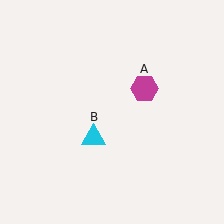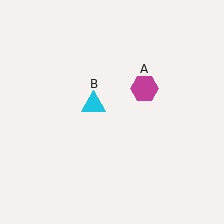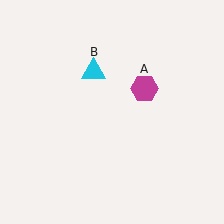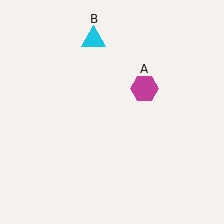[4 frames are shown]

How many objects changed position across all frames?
1 object changed position: cyan triangle (object B).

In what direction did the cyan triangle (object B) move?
The cyan triangle (object B) moved up.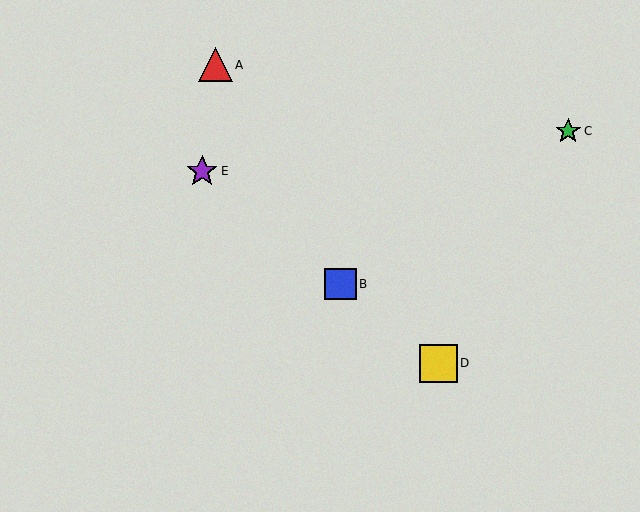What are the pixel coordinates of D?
Object D is at (439, 363).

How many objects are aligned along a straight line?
3 objects (B, D, E) are aligned along a straight line.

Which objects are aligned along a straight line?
Objects B, D, E are aligned along a straight line.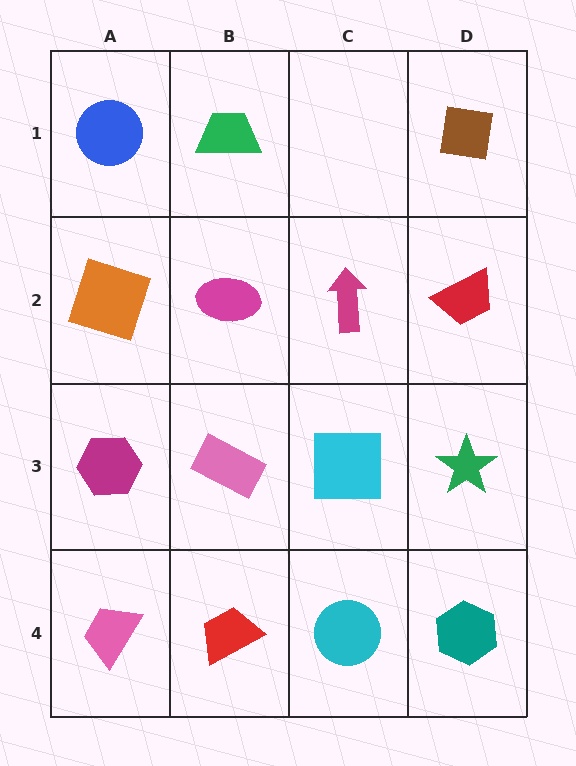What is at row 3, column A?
A magenta hexagon.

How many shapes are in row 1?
3 shapes.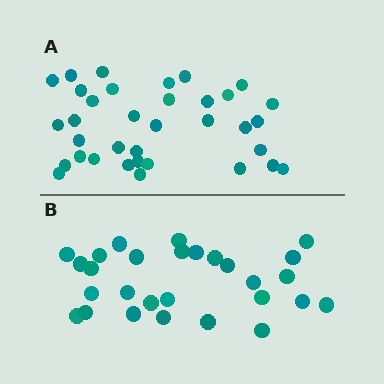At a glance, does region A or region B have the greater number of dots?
Region A (the top region) has more dots.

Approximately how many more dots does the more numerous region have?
Region A has roughly 8 or so more dots than region B.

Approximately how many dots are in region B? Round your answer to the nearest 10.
About 30 dots. (The exact count is 28, which rounds to 30.)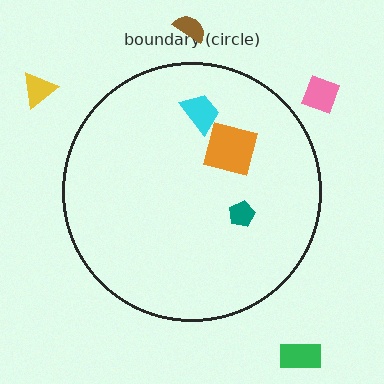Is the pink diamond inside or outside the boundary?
Outside.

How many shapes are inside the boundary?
3 inside, 4 outside.